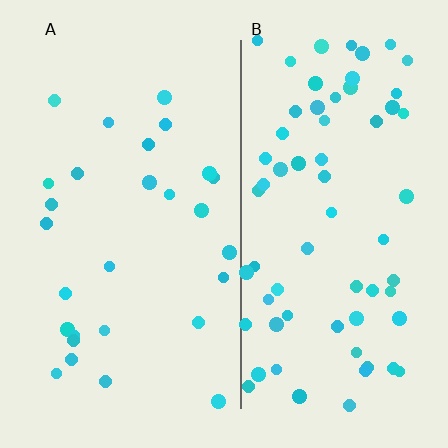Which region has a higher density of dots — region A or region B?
B (the right).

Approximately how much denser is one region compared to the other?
Approximately 2.4× — region B over region A.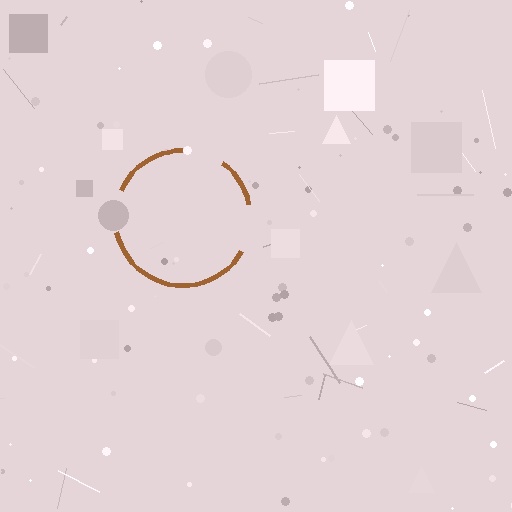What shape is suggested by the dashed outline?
The dashed outline suggests a circle.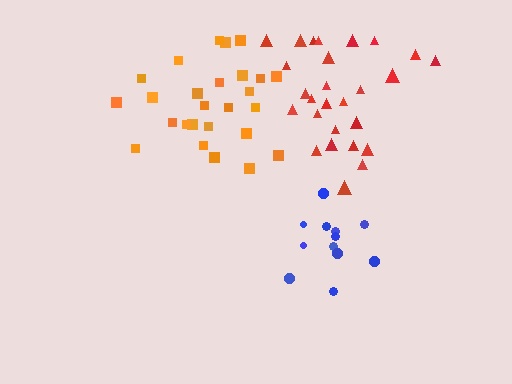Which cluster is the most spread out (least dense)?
Orange.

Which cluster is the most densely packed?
Blue.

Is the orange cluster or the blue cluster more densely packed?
Blue.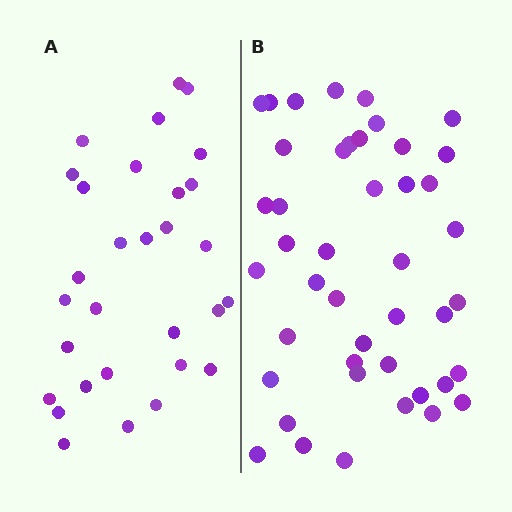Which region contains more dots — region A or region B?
Region B (the right region) has more dots.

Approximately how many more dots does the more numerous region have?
Region B has approximately 15 more dots than region A.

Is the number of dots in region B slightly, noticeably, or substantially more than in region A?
Region B has substantially more. The ratio is roughly 1.5 to 1.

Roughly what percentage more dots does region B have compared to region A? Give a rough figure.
About 45% more.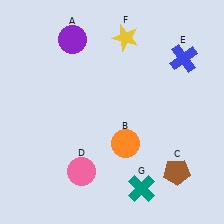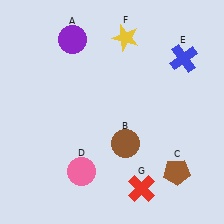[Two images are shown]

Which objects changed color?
B changed from orange to brown. G changed from teal to red.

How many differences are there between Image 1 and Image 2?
There are 2 differences between the two images.